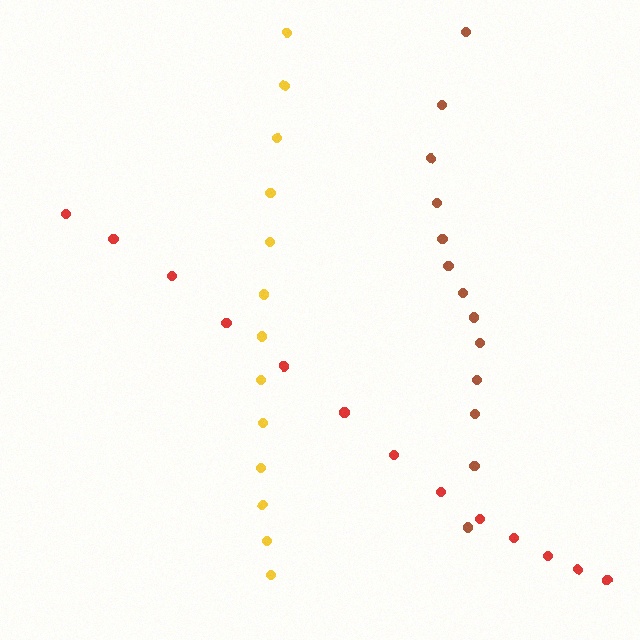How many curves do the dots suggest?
There are 3 distinct paths.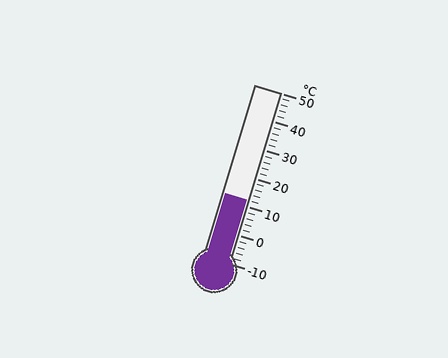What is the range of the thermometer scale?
The thermometer scale ranges from -10°C to 50°C.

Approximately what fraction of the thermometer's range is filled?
The thermometer is filled to approximately 35% of its range.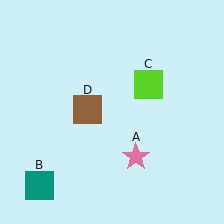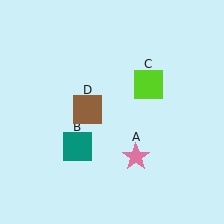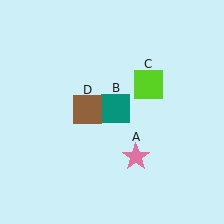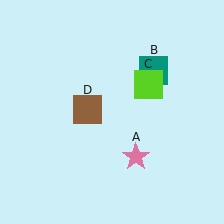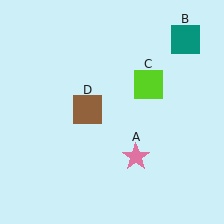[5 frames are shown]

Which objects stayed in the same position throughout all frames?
Pink star (object A) and lime square (object C) and brown square (object D) remained stationary.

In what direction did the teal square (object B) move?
The teal square (object B) moved up and to the right.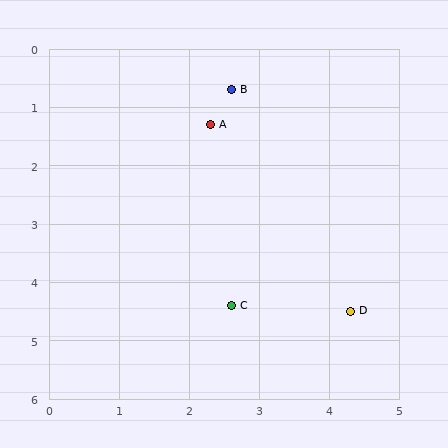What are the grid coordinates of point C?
Point C is at approximately (2.6, 4.4).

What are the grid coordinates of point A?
Point A is at approximately (2.3, 1.3).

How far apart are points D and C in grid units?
Points D and C are about 1.7 grid units apart.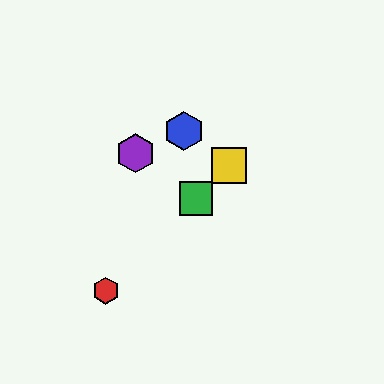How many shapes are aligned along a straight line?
3 shapes (the red hexagon, the green square, the yellow square) are aligned along a straight line.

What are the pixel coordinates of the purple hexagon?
The purple hexagon is at (136, 153).